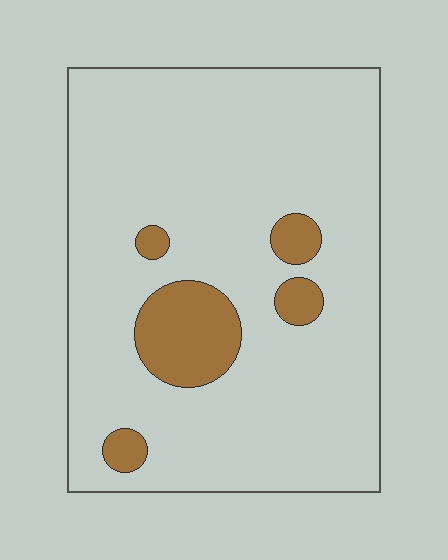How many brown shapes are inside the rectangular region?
5.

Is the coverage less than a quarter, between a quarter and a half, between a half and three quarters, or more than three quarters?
Less than a quarter.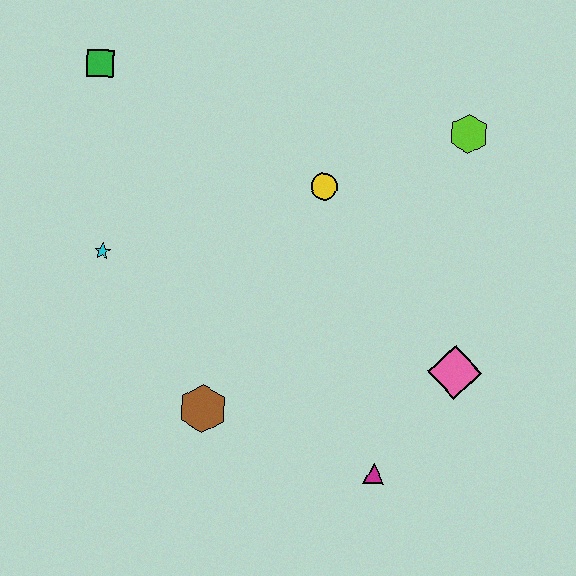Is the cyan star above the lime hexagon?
No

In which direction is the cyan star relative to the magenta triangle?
The cyan star is to the left of the magenta triangle.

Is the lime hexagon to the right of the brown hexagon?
Yes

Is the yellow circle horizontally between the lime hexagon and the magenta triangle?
No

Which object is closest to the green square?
The cyan star is closest to the green square.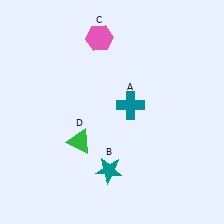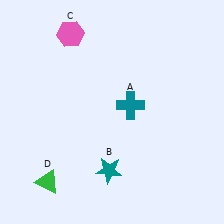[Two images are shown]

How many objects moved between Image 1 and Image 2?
2 objects moved between the two images.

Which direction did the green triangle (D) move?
The green triangle (D) moved down.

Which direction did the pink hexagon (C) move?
The pink hexagon (C) moved left.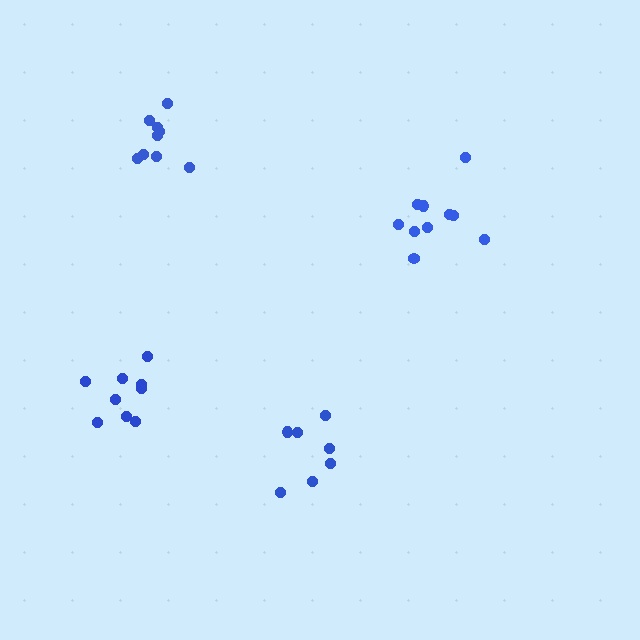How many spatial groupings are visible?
There are 4 spatial groupings.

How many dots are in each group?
Group 1: 7 dots, Group 2: 10 dots, Group 3: 9 dots, Group 4: 9 dots (35 total).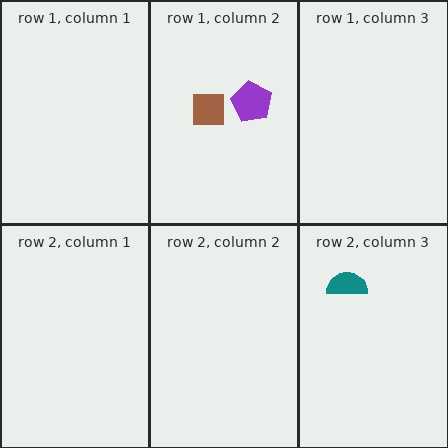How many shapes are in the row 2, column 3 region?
1.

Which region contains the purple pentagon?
The row 1, column 2 region.